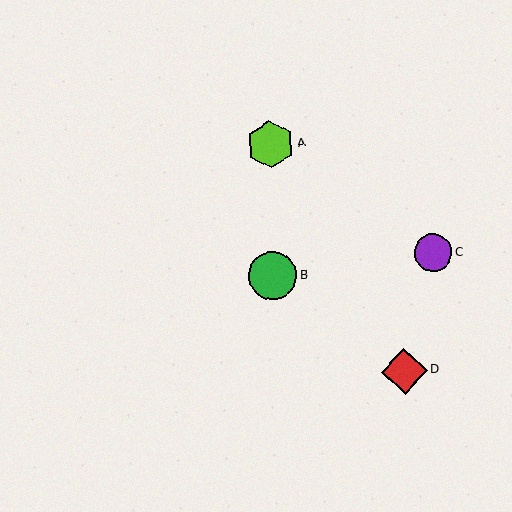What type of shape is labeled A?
Shape A is a lime hexagon.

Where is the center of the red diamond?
The center of the red diamond is at (404, 371).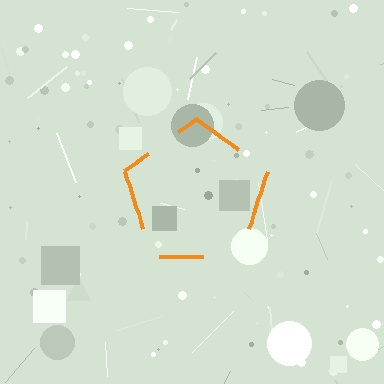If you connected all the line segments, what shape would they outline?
They would outline a pentagon.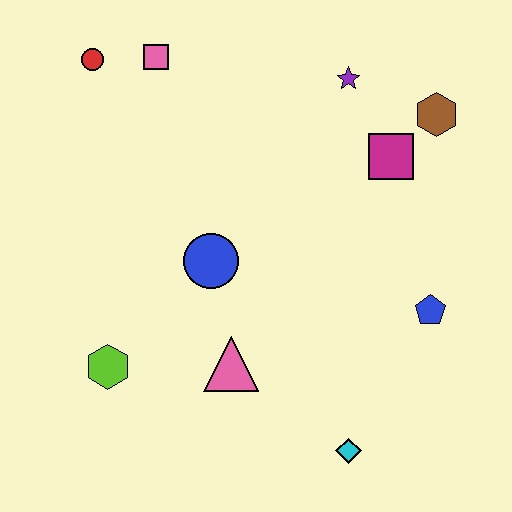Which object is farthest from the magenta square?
The lime hexagon is farthest from the magenta square.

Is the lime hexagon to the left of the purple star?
Yes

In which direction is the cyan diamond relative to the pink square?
The cyan diamond is below the pink square.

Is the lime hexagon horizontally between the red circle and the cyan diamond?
Yes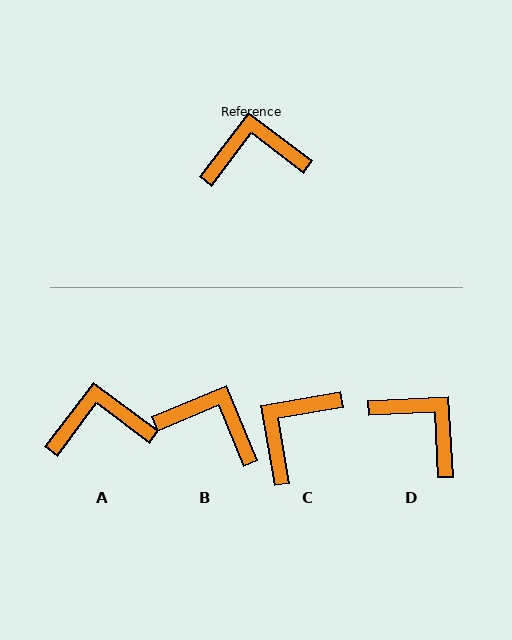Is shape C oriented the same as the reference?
No, it is off by about 47 degrees.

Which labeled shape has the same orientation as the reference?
A.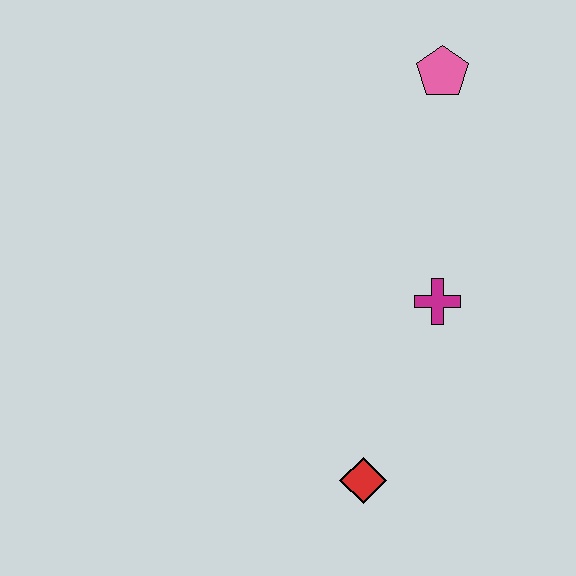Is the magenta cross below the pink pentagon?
Yes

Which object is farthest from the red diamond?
The pink pentagon is farthest from the red diamond.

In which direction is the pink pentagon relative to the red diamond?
The pink pentagon is above the red diamond.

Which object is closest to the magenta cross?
The red diamond is closest to the magenta cross.